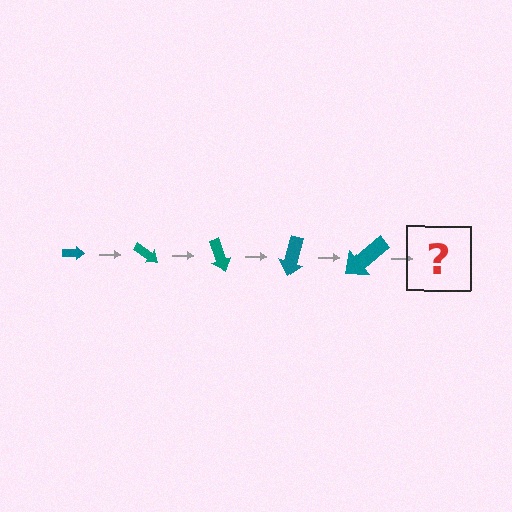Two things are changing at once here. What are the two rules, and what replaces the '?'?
The two rules are that the arrow grows larger each step and it rotates 35 degrees each step. The '?' should be an arrow, larger than the previous one and rotated 175 degrees from the start.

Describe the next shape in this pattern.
It should be an arrow, larger than the previous one and rotated 175 degrees from the start.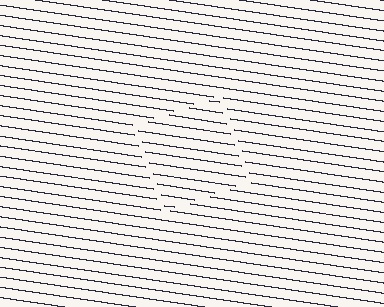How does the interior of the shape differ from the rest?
The interior of the shape contains the same grating, shifted by half a period — the contour is defined by the phase discontinuity where line-ends from the inner and outer gratings abut.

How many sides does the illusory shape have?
4 sides — the line-ends trace a square.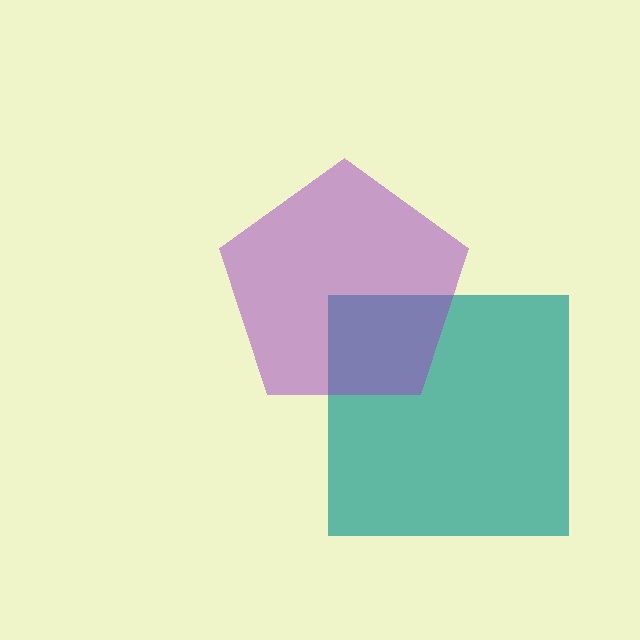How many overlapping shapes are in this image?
There are 2 overlapping shapes in the image.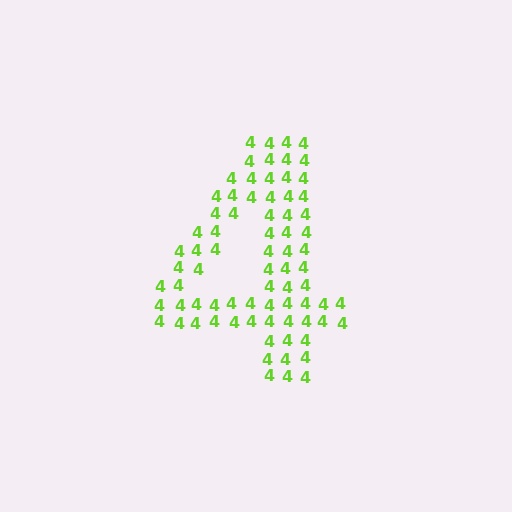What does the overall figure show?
The overall figure shows the digit 4.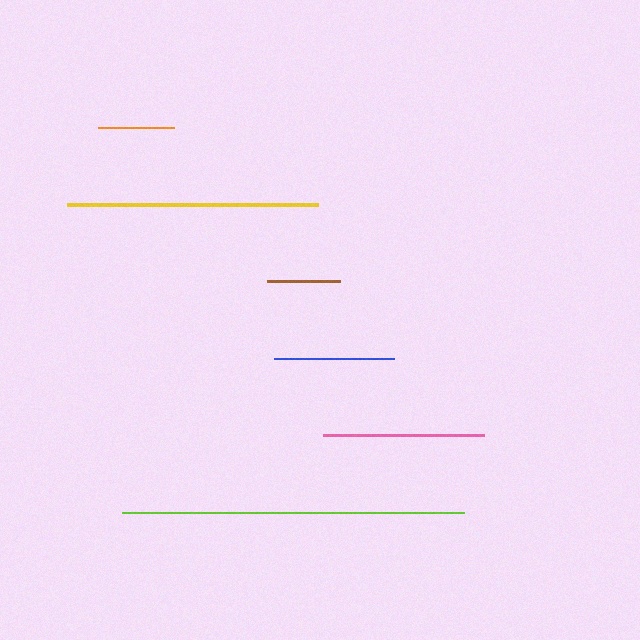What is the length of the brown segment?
The brown segment is approximately 74 pixels long.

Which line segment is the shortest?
The brown line is the shortest at approximately 74 pixels.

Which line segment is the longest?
The lime line is the longest at approximately 341 pixels.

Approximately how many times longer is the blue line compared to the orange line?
The blue line is approximately 1.6 times the length of the orange line.